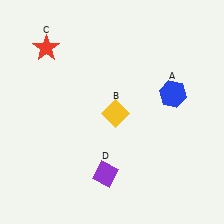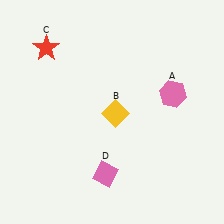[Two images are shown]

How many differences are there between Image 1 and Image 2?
There are 2 differences between the two images.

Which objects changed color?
A changed from blue to pink. D changed from purple to pink.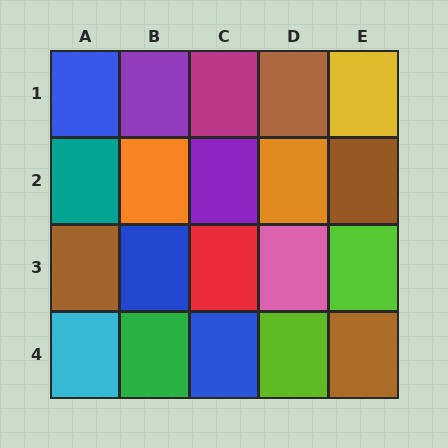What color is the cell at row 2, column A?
Teal.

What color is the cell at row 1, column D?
Brown.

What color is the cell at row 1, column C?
Magenta.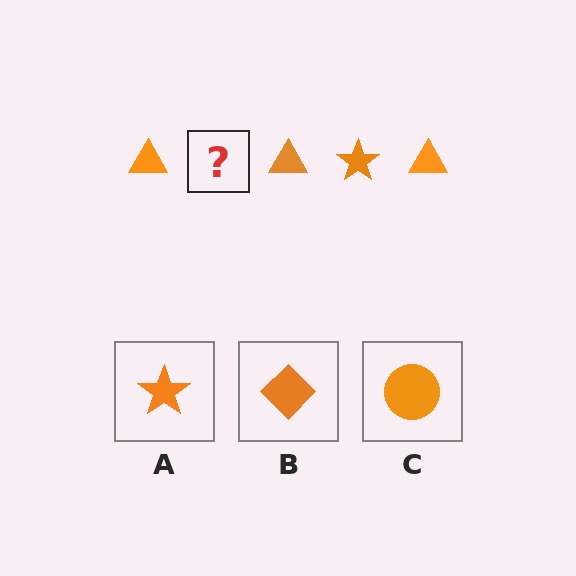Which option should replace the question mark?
Option A.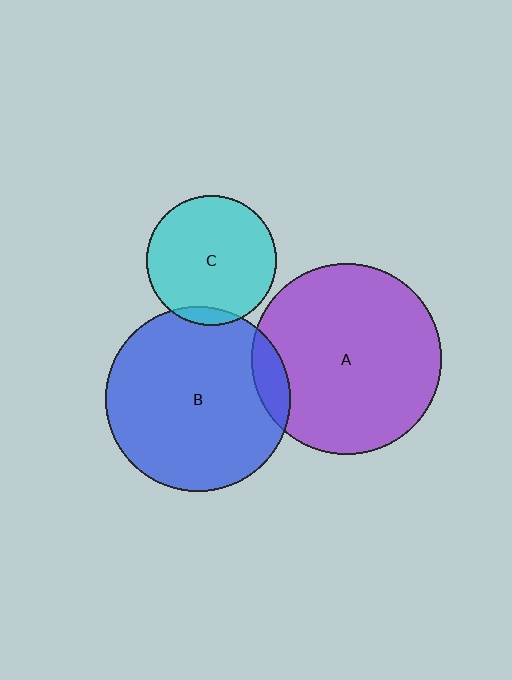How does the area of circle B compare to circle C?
Approximately 2.0 times.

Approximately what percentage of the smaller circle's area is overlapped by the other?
Approximately 10%.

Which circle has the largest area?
Circle A (purple).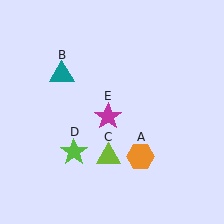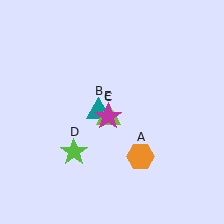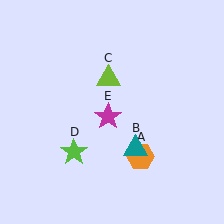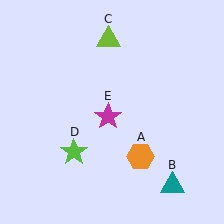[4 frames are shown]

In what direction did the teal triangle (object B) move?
The teal triangle (object B) moved down and to the right.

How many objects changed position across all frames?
2 objects changed position: teal triangle (object B), lime triangle (object C).